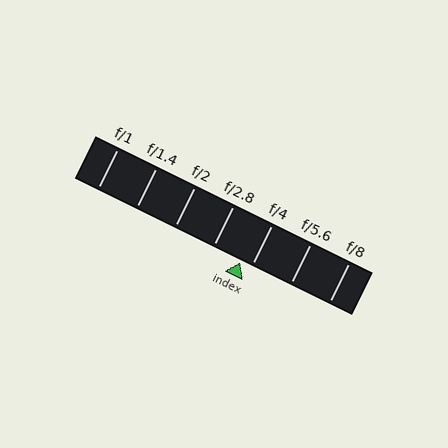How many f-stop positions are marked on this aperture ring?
There are 7 f-stop positions marked.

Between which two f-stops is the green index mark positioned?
The index mark is between f/2.8 and f/4.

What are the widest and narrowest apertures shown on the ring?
The widest aperture shown is f/1 and the narrowest is f/8.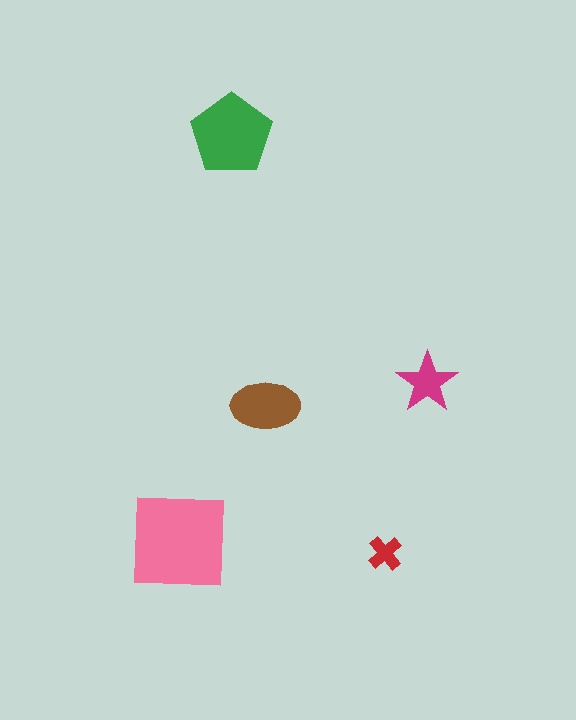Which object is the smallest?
The red cross.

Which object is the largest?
The pink square.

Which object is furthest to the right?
The magenta star is rightmost.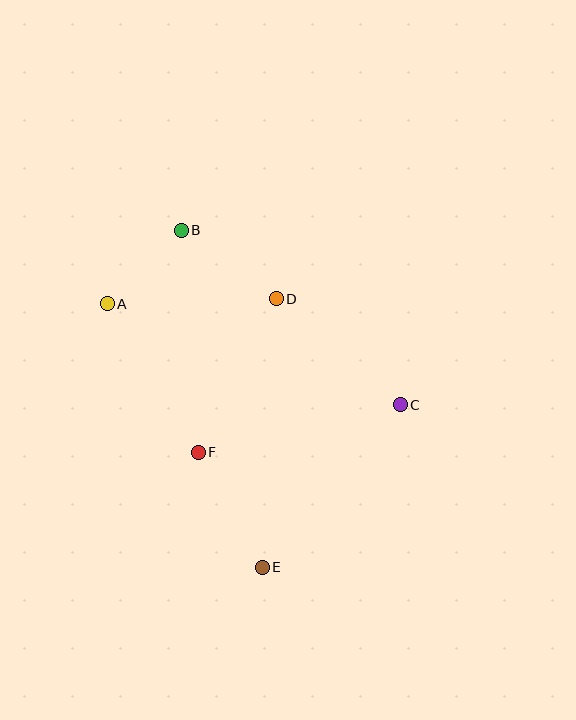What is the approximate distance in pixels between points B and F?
The distance between B and F is approximately 223 pixels.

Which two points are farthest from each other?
Points B and E are farthest from each other.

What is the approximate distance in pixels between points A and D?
The distance between A and D is approximately 169 pixels.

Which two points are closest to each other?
Points A and B are closest to each other.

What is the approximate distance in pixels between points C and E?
The distance between C and E is approximately 213 pixels.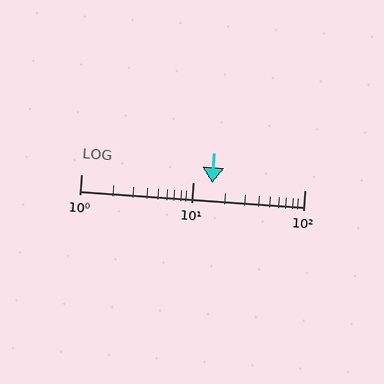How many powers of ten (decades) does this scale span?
The scale spans 2 decades, from 1 to 100.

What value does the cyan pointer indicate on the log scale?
The pointer indicates approximately 15.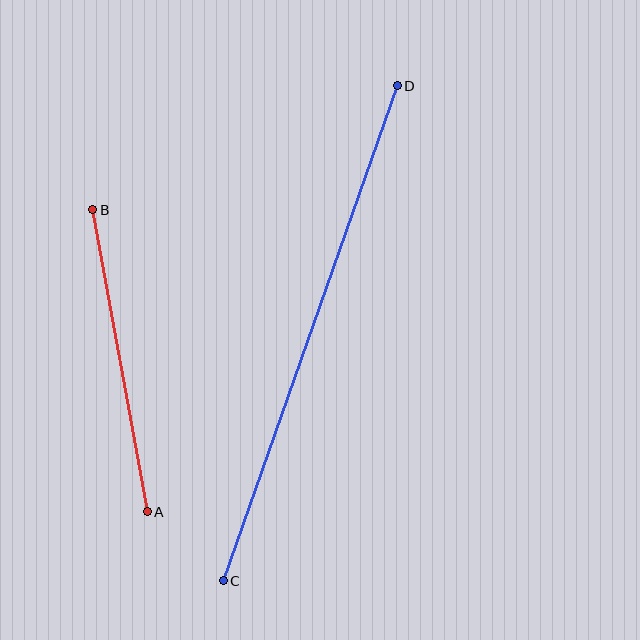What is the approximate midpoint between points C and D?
The midpoint is at approximately (310, 333) pixels.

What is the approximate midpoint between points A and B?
The midpoint is at approximately (120, 361) pixels.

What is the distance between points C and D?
The distance is approximately 524 pixels.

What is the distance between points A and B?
The distance is approximately 307 pixels.